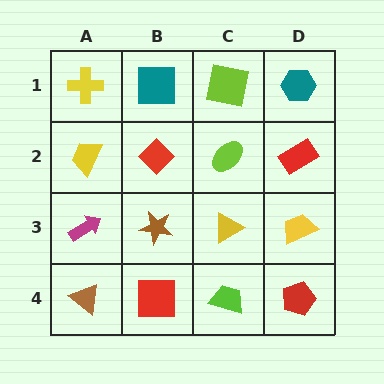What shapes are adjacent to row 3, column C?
A lime ellipse (row 2, column C), a lime trapezoid (row 4, column C), a brown star (row 3, column B), a yellow trapezoid (row 3, column D).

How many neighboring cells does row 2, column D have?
3.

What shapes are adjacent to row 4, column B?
A brown star (row 3, column B), a brown triangle (row 4, column A), a lime trapezoid (row 4, column C).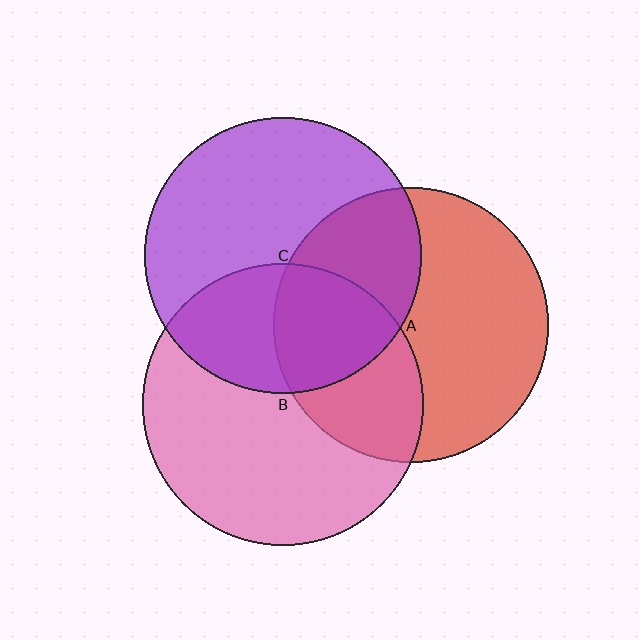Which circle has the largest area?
Circle B (pink).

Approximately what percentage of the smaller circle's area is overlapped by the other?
Approximately 35%.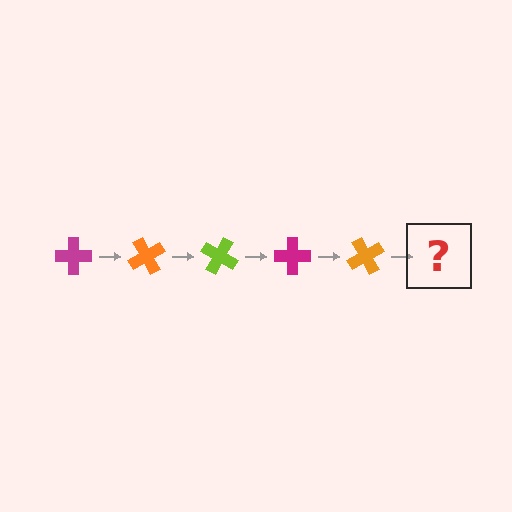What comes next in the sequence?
The next element should be a lime cross, rotated 300 degrees from the start.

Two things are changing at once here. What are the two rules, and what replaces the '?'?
The two rules are that it rotates 60 degrees each step and the color cycles through magenta, orange, and lime. The '?' should be a lime cross, rotated 300 degrees from the start.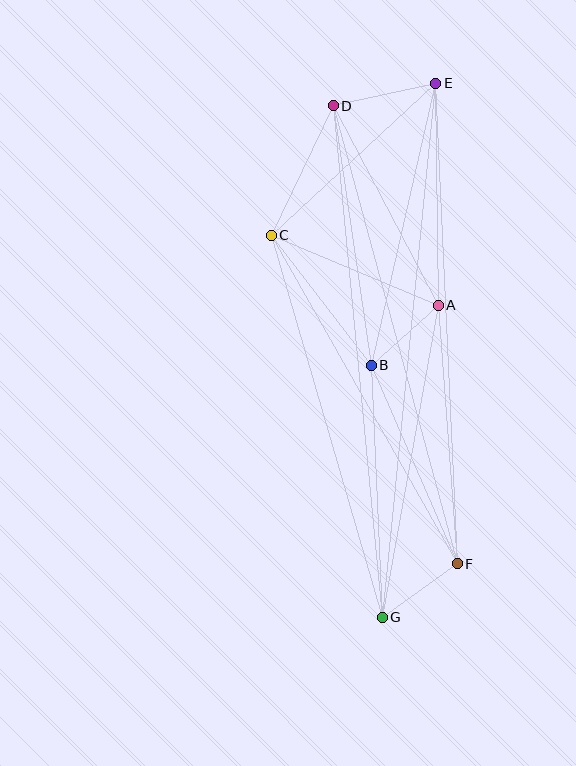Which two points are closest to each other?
Points A and B are closest to each other.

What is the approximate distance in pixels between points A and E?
The distance between A and E is approximately 222 pixels.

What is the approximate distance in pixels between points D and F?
The distance between D and F is approximately 475 pixels.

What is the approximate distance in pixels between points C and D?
The distance between C and D is approximately 144 pixels.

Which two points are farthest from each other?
Points E and G are farthest from each other.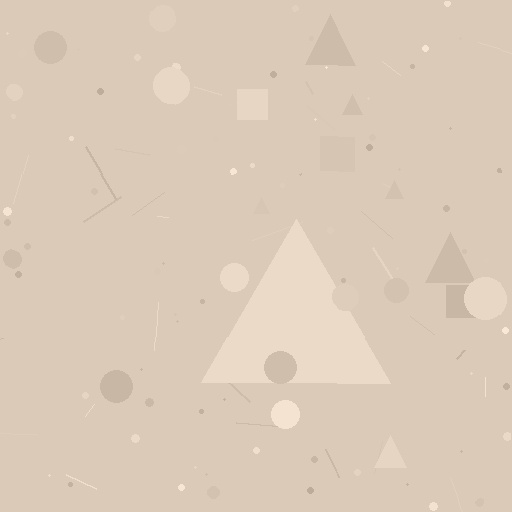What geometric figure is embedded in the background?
A triangle is embedded in the background.